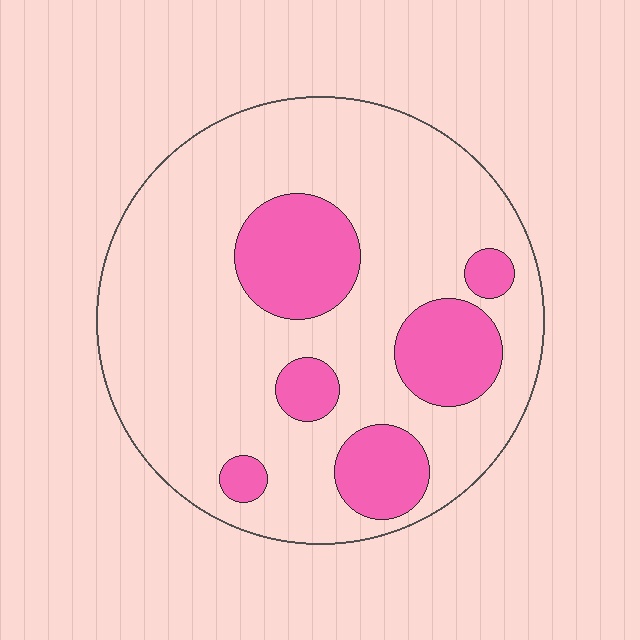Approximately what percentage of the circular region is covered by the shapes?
Approximately 25%.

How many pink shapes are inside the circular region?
6.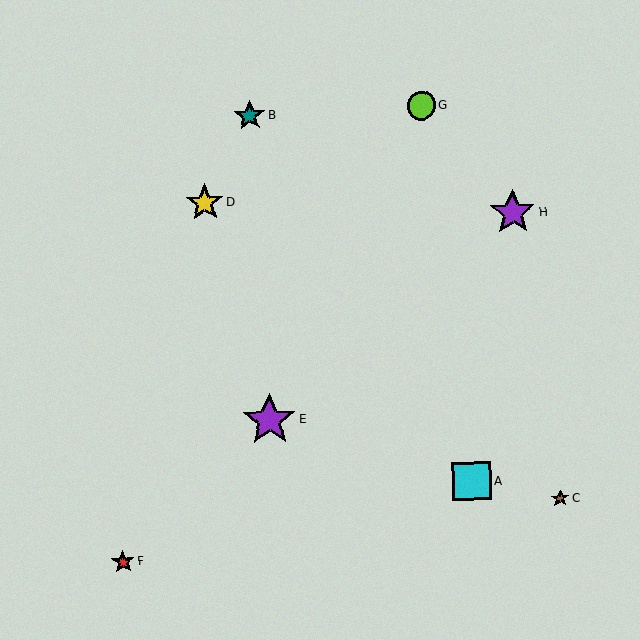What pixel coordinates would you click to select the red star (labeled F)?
Click at (123, 562) to select the red star F.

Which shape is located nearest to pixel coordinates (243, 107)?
The teal star (labeled B) at (250, 115) is nearest to that location.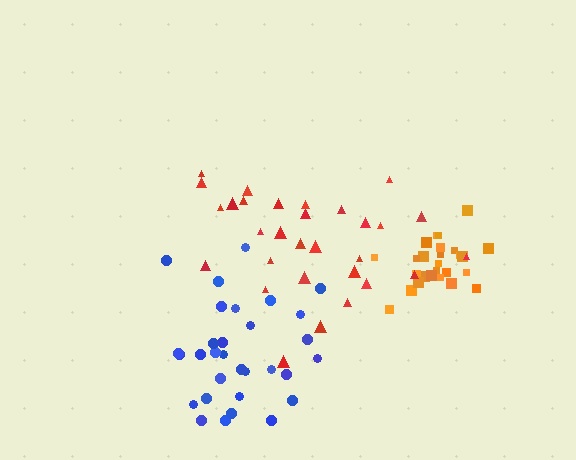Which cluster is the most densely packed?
Orange.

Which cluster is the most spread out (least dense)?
Red.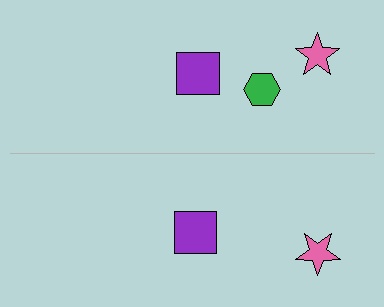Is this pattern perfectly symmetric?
No, the pattern is not perfectly symmetric. A green hexagon is missing from the bottom side.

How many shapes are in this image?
There are 5 shapes in this image.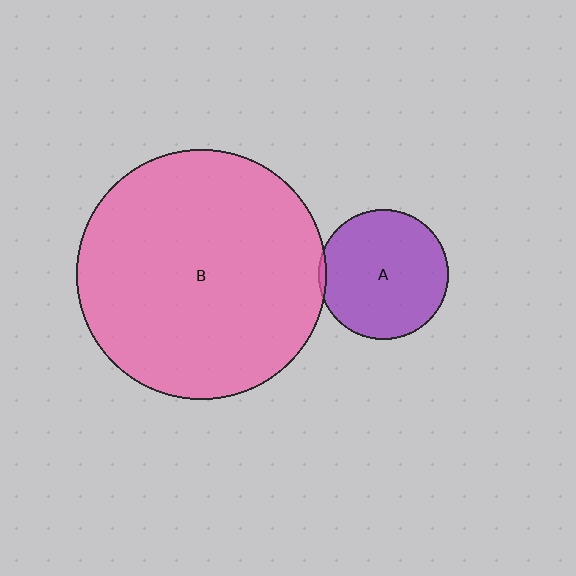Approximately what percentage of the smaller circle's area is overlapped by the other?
Approximately 5%.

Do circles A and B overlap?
Yes.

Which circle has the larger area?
Circle B (pink).